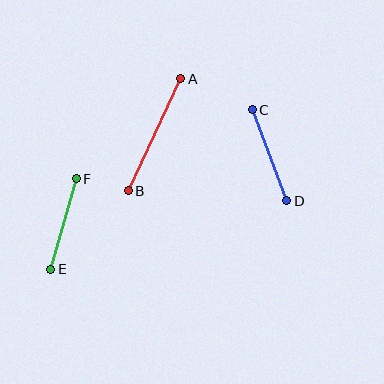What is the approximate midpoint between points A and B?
The midpoint is at approximately (154, 135) pixels.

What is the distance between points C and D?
The distance is approximately 97 pixels.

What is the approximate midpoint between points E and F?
The midpoint is at approximately (64, 224) pixels.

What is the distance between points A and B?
The distance is approximately 124 pixels.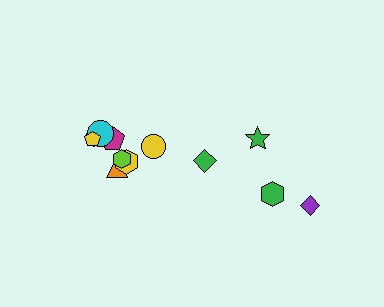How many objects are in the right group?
There are 4 objects.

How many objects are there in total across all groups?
There are 12 objects.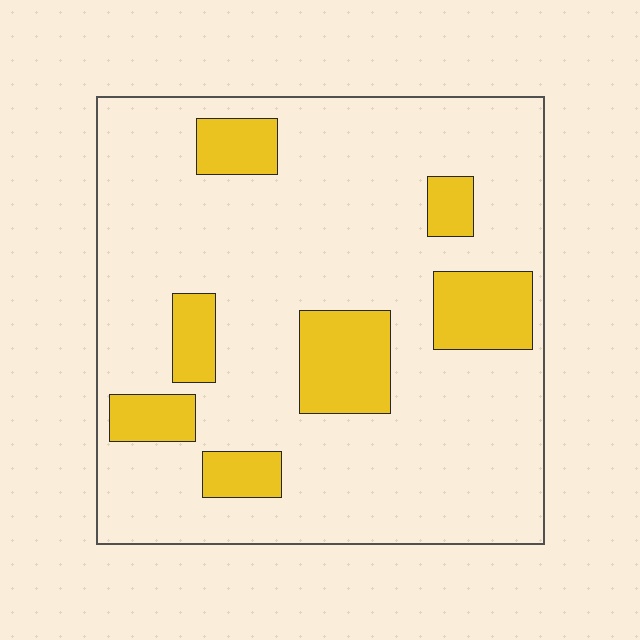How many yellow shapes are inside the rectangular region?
7.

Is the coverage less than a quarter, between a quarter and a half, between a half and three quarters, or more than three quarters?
Less than a quarter.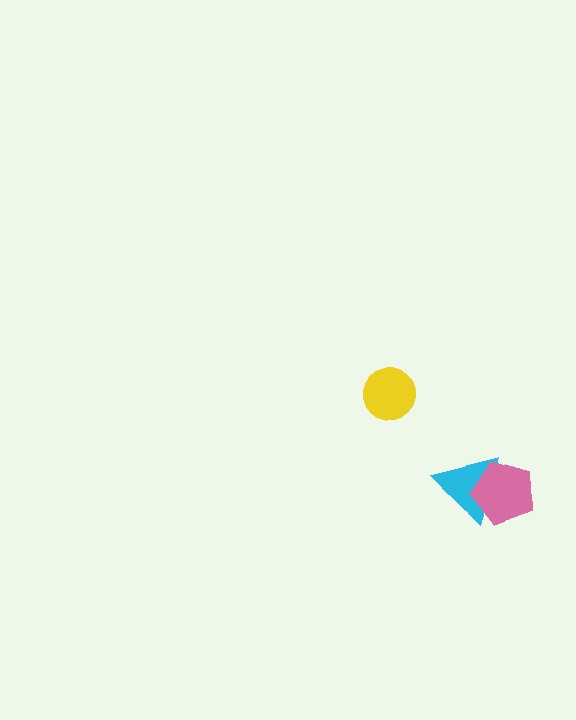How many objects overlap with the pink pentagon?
1 object overlaps with the pink pentagon.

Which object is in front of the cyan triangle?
The pink pentagon is in front of the cyan triangle.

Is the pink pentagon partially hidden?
No, no other shape covers it.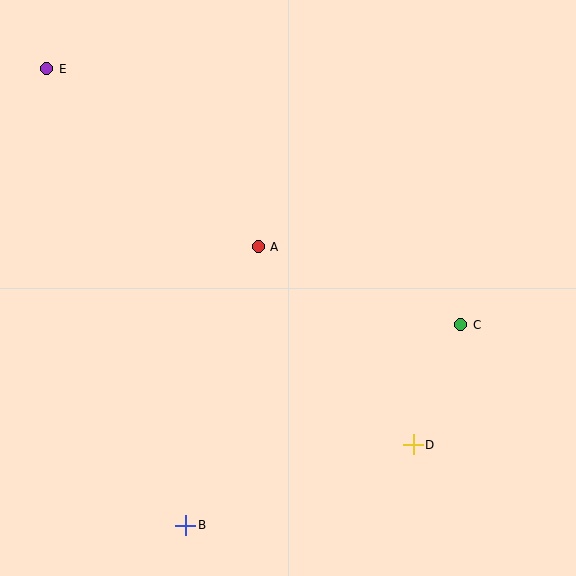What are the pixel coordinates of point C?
Point C is at (461, 325).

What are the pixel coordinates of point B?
Point B is at (186, 525).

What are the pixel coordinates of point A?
Point A is at (258, 247).